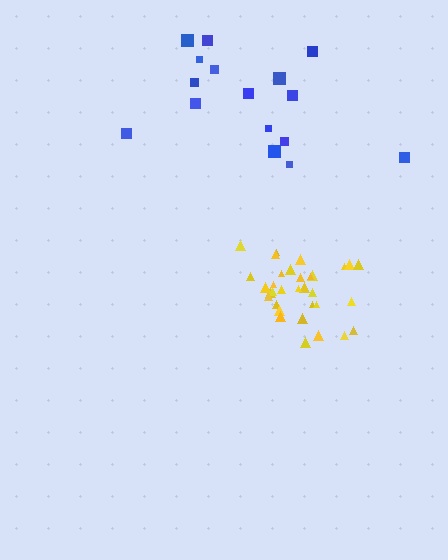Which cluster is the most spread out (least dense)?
Blue.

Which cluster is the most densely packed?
Yellow.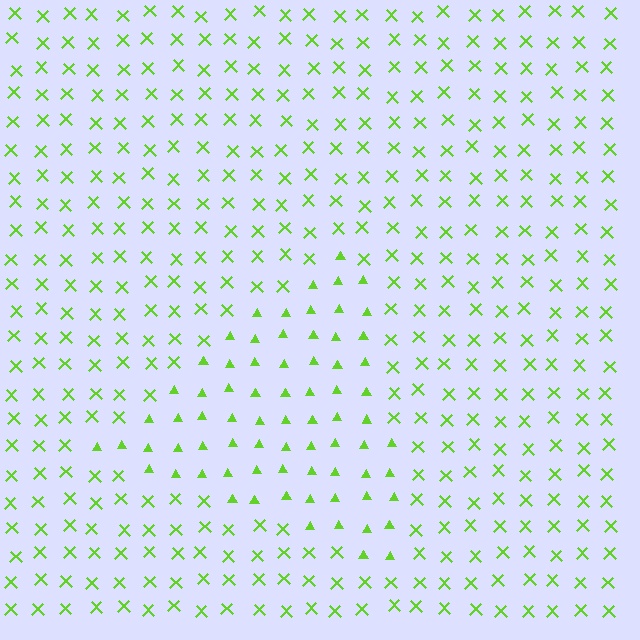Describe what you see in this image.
The image is filled with small lime elements arranged in a uniform grid. A triangle-shaped region contains triangles, while the surrounding area contains X marks. The boundary is defined purely by the change in element shape.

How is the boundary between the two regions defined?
The boundary is defined by a change in element shape: triangles inside vs. X marks outside. All elements share the same color and spacing.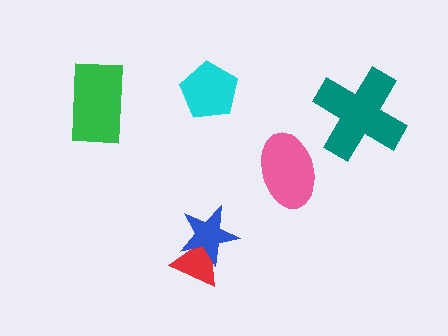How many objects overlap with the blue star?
1 object overlaps with the blue star.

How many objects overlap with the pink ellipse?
0 objects overlap with the pink ellipse.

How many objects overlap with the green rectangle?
0 objects overlap with the green rectangle.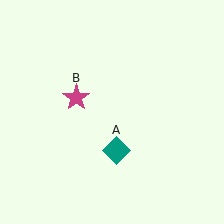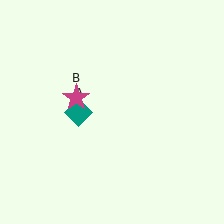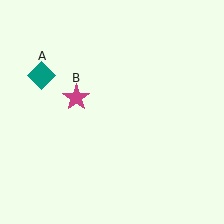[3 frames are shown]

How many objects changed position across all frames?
1 object changed position: teal diamond (object A).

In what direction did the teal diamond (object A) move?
The teal diamond (object A) moved up and to the left.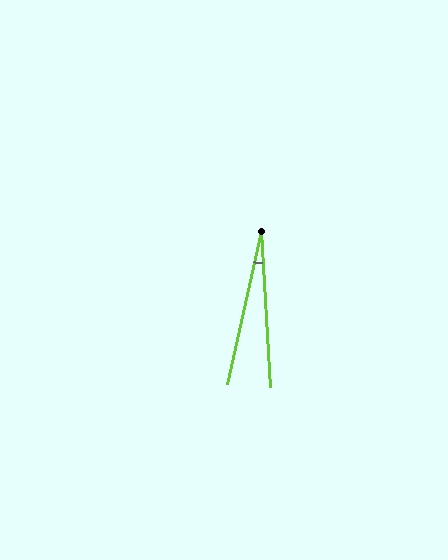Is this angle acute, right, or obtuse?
It is acute.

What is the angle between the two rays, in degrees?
Approximately 16 degrees.